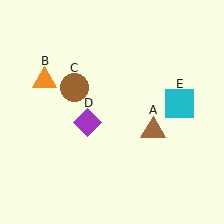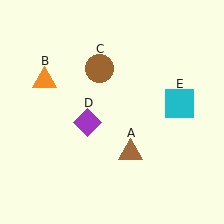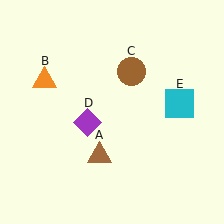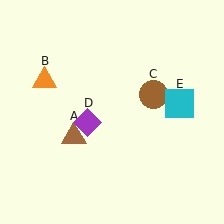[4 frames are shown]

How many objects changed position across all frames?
2 objects changed position: brown triangle (object A), brown circle (object C).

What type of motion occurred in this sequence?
The brown triangle (object A), brown circle (object C) rotated clockwise around the center of the scene.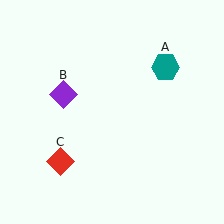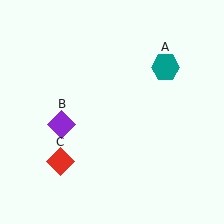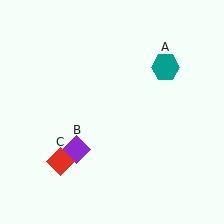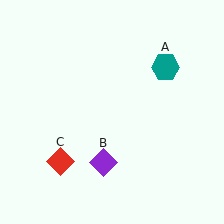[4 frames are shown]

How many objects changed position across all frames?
1 object changed position: purple diamond (object B).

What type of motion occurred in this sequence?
The purple diamond (object B) rotated counterclockwise around the center of the scene.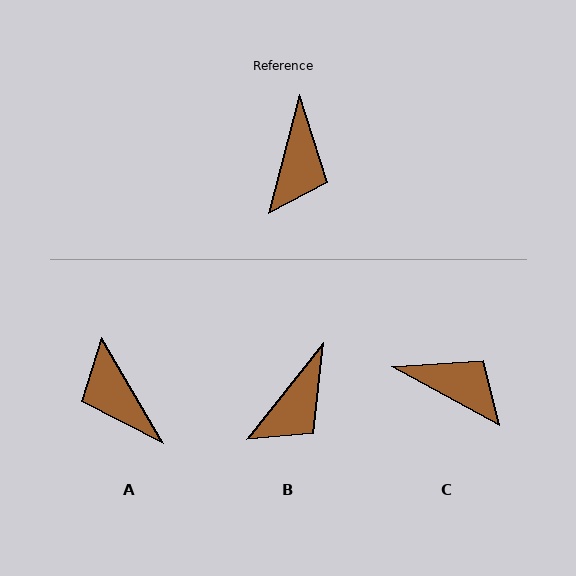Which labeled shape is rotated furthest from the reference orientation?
A, about 135 degrees away.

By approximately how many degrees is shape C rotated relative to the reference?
Approximately 76 degrees counter-clockwise.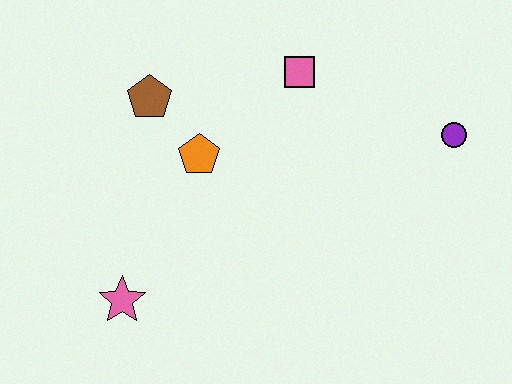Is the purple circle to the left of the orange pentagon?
No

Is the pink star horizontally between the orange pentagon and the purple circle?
No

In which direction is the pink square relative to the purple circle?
The pink square is to the left of the purple circle.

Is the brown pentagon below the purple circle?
No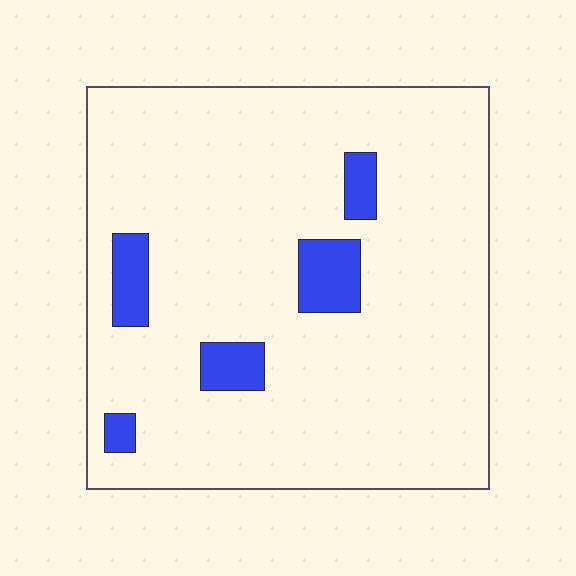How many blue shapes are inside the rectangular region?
5.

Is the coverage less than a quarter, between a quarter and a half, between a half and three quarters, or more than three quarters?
Less than a quarter.